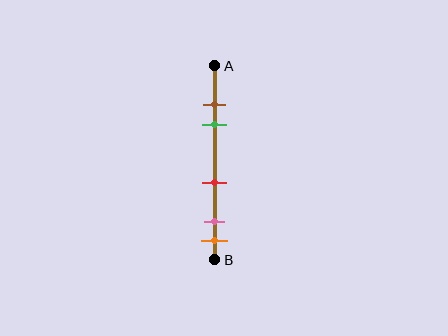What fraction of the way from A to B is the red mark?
The red mark is approximately 60% (0.6) of the way from A to B.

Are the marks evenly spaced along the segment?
No, the marks are not evenly spaced.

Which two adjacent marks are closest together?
The brown and green marks are the closest adjacent pair.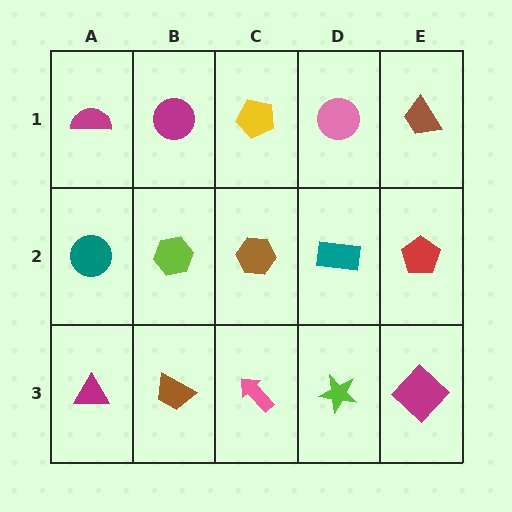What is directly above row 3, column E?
A red pentagon.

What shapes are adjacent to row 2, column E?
A brown trapezoid (row 1, column E), a magenta diamond (row 3, column E), a teal rectangle (row 2, column D).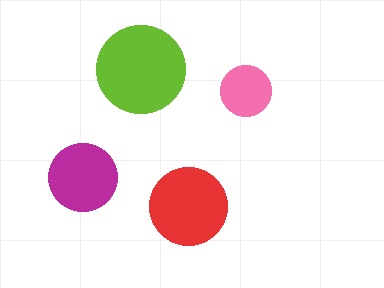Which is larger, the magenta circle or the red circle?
The red one.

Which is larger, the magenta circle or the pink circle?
The magenta one.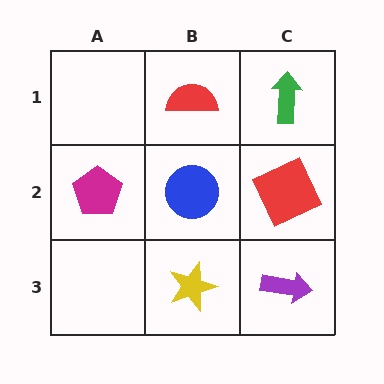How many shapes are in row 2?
3 shapes.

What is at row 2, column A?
A magenta pentagon.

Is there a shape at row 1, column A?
No, that cell is empty.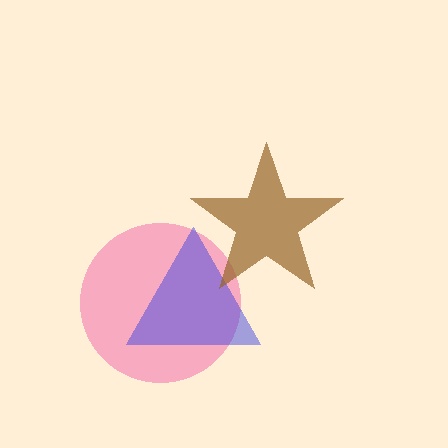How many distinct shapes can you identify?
There are 3 distinct shapes: a pink circle, a blue triangle, a brown star.